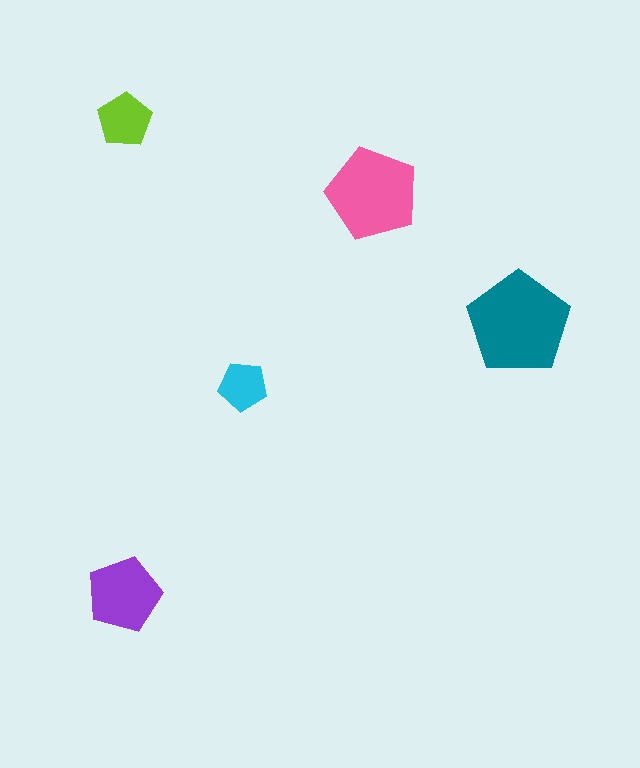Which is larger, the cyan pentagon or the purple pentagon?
The purple one.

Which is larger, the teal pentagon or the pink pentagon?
The teal one.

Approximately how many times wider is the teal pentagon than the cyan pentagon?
About 2 times wider.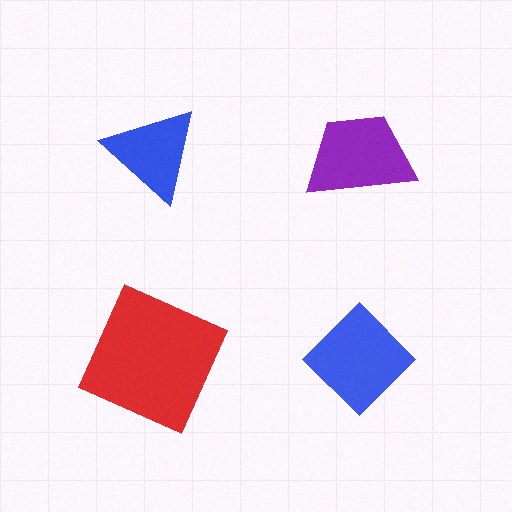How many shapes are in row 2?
2 shapes.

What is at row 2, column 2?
A blue diamond.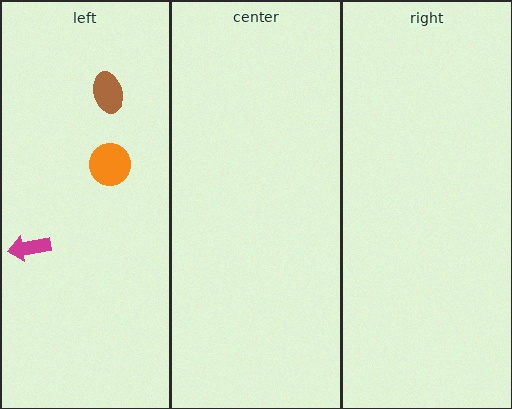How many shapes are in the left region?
3.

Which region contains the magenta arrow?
The left region.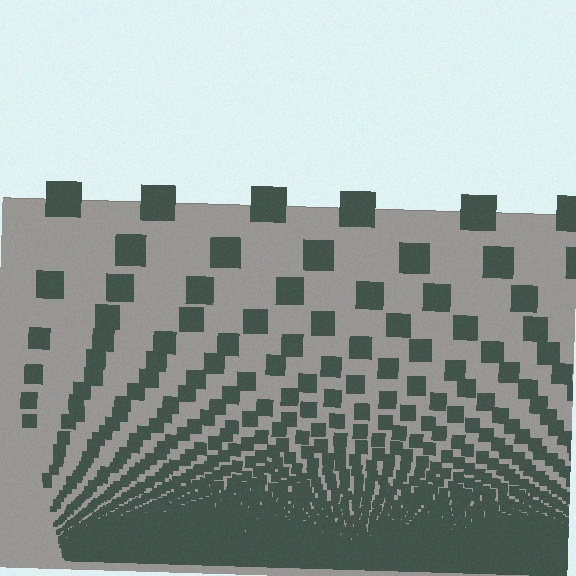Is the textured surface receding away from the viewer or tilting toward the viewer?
The surface appears to tilt toward the viewer. Texture elements get larger and sparser toward the top.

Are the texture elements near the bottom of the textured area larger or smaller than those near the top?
Smaller. The gradient is inverted — elements near the bottom are smaller and denser.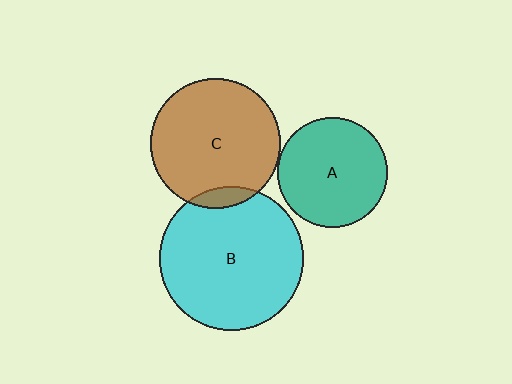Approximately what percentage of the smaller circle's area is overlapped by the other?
Approximately 5%.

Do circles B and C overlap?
Yes.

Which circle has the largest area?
Circle B (cyan).